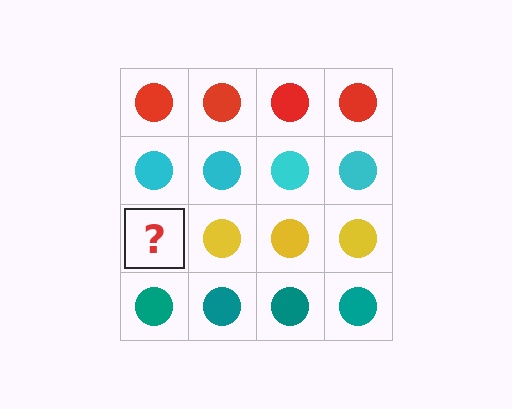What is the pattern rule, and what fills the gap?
The rule is that each row has a consistent color. The gap should be filled with a yellow circle.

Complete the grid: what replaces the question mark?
The question mark should be replaced with a yellow circle.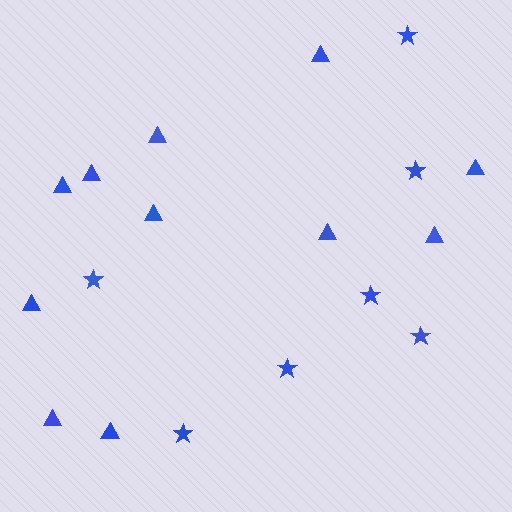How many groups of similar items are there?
There are 2 groups: one group of triangles (11) and one group of stars (7).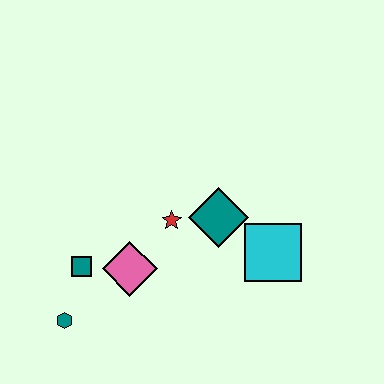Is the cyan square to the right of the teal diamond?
Yes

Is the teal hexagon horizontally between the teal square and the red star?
No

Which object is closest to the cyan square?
The teal diamond is closest to the cyan square.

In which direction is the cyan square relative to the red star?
The cyan square is to the right of the red star.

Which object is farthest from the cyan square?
The teal hexagon is farthest from the cyan square.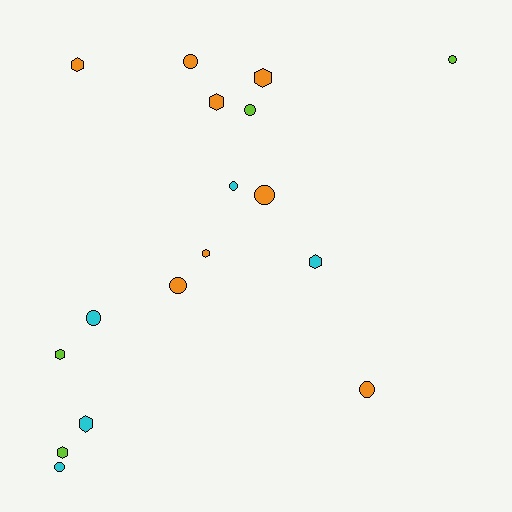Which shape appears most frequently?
Circle, with 9 objects.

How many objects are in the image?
There are 17 objects.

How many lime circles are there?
There are 2 lime circles.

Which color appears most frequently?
Orange, with 8 objects.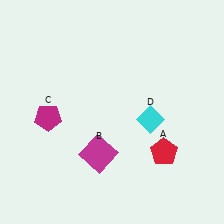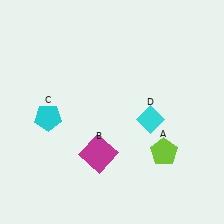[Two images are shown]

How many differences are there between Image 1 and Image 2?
There are 2 differences between the two images.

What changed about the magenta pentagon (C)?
In Image 1, C is magenta. In Image 2, it changed to cyan.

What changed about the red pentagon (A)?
In Image 1, A is red. In Image 2, it changed to lime.